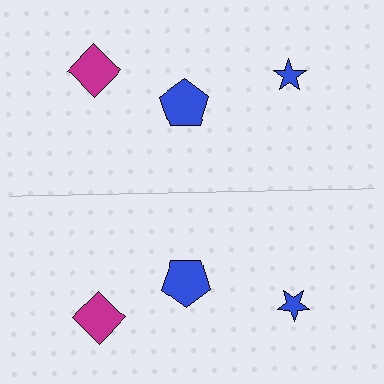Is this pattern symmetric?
Yes, this pattern has bilateral (reflection) symmetry.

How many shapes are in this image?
There are 6 shapes in this image.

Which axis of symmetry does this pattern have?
The pattern has a horizontal axis of symmetry running through the center of the image.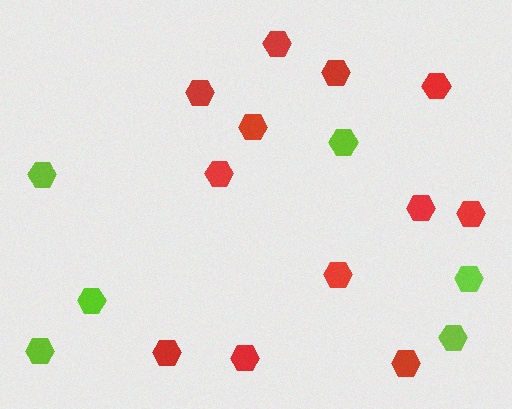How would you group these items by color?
There are 2 groups: one group of lime hexagons (6) and one group of red hexagons (12).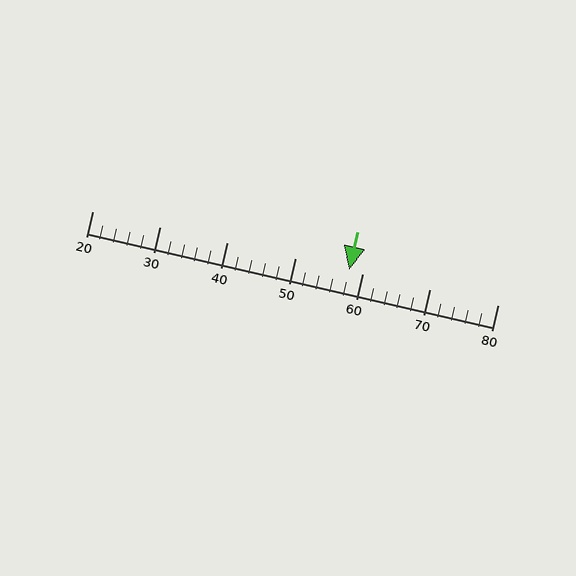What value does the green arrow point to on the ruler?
The green arrow points to approximately 58.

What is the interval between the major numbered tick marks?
The major tick marks are spaced 10 units apart.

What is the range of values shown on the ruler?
The ruler shows values from 20 to 80.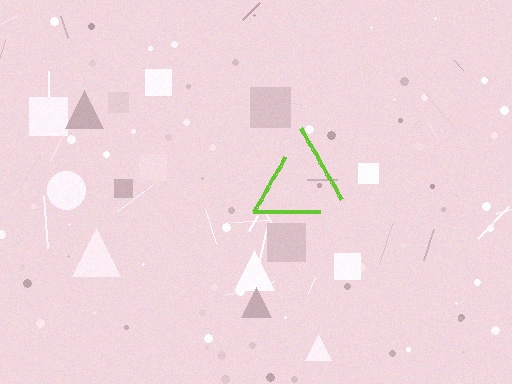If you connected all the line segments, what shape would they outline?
They would outline a triangle.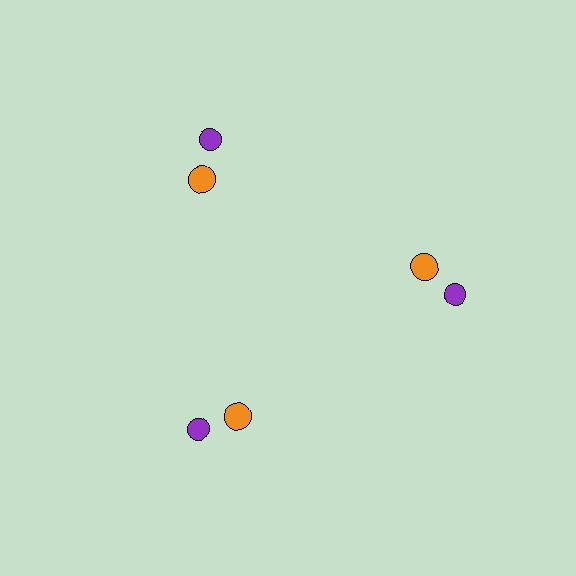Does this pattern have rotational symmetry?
Yes, this pattern has 3-fold rotational symmetry. It looks the same after rotating 120 degrees around the center.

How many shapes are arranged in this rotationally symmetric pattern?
There are 6 shapes, arranged in 3 groups of 2.